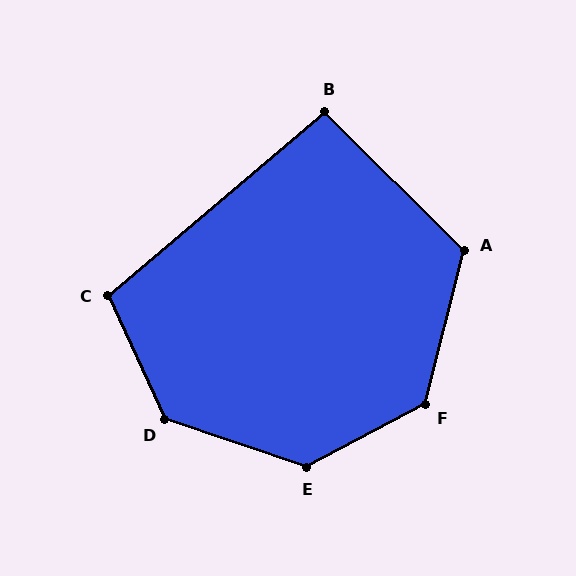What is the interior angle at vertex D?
Approximately 133 degrees (obtuse).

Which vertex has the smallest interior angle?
B, at approximately 95 degrees.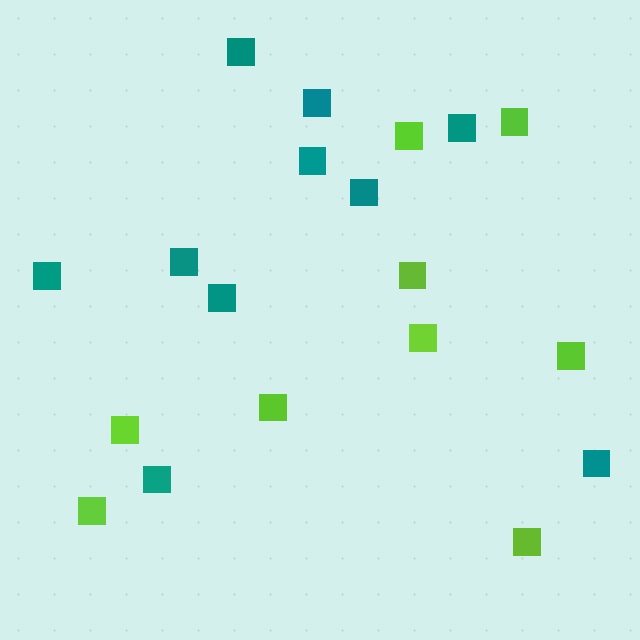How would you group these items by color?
There are 2 groups: one group of lime squares (9) and one group of teal squares (10).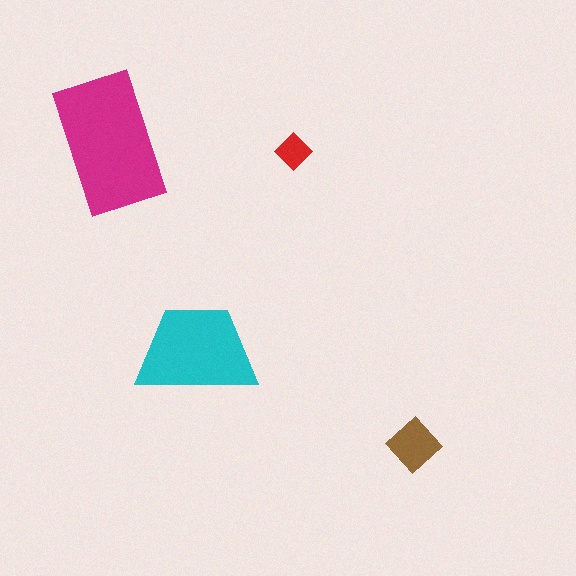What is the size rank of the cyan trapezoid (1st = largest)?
2nd.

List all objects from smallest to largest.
The red diamond, the brown diamond, the cyan trapezoid, the magenta rectangle.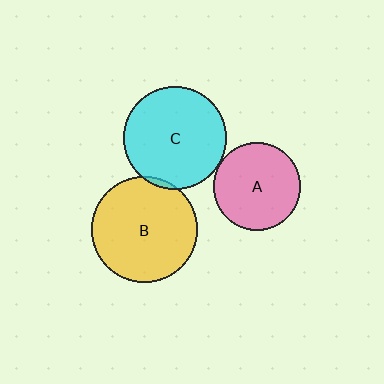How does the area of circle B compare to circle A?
Approximately 1.5 times.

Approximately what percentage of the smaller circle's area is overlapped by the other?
Approximately 5%.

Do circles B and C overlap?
Yes.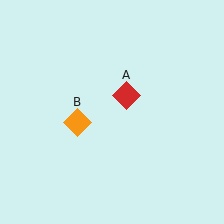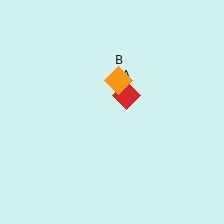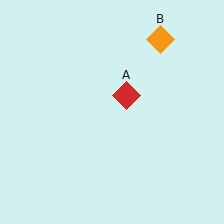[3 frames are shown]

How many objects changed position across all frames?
1 object changed position: orange diamond (object B).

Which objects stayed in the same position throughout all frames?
Red diamond (object A) remained stationary.